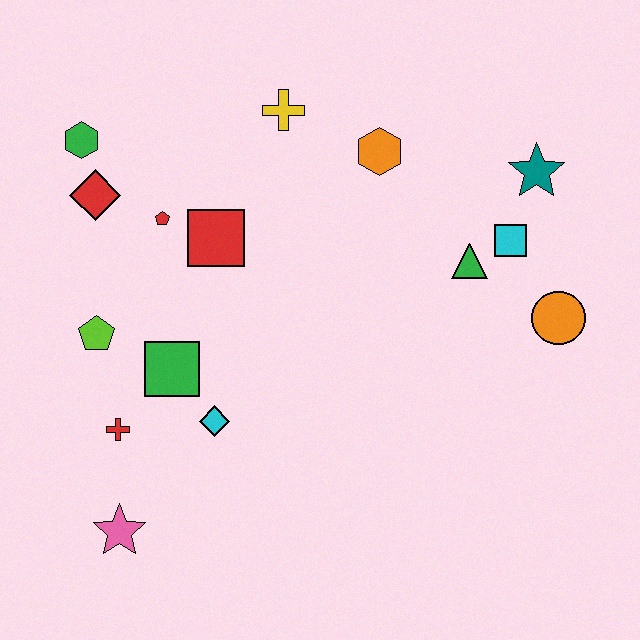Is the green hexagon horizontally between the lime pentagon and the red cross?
No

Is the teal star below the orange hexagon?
Yes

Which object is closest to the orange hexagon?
The yellow cross is closest to the orange hexagon.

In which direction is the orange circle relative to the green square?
The orange circle is to the right of the green square.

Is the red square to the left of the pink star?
No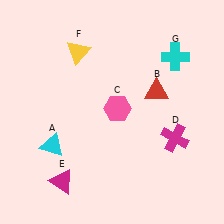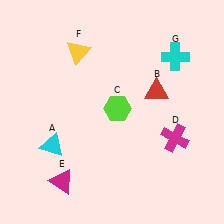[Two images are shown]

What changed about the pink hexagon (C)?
In Image 1, C is pink. In Image 2, it changed to lime.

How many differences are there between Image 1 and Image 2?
There is 1 difference between the two images.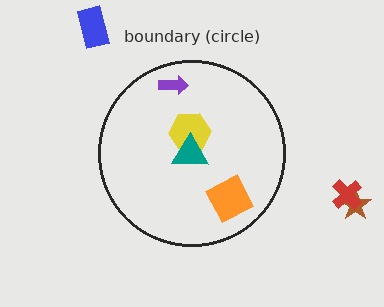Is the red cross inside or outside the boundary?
Outside.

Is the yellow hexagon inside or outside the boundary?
Inside.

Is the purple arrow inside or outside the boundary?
Inside.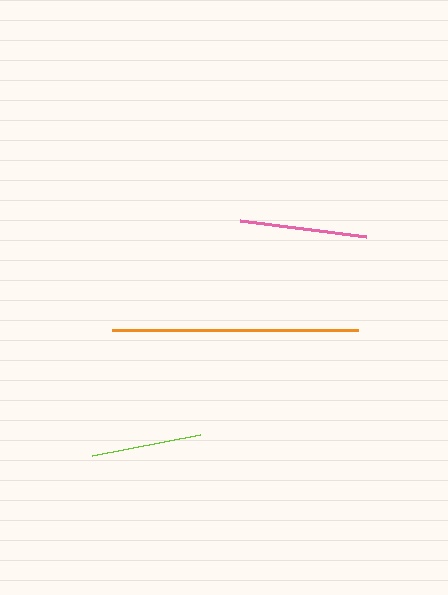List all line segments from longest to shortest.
From longest to shortest: orange, pink, lime.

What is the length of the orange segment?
The orange segment is approximately 246 pixels long.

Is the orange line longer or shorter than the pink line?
The orange line is longer than the pink line.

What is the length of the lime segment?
The lime segment is approximately 110 pixels long.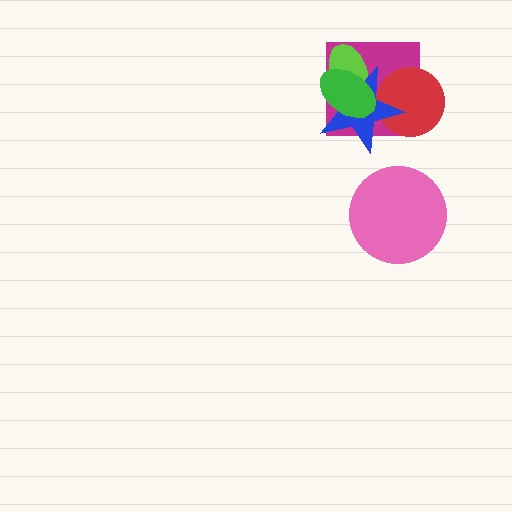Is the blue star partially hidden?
Yes, it is partially covered by another shape.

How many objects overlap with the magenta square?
4 objects overlap with the magenta square.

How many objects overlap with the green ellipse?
3 objects overlap with the green ellipse.